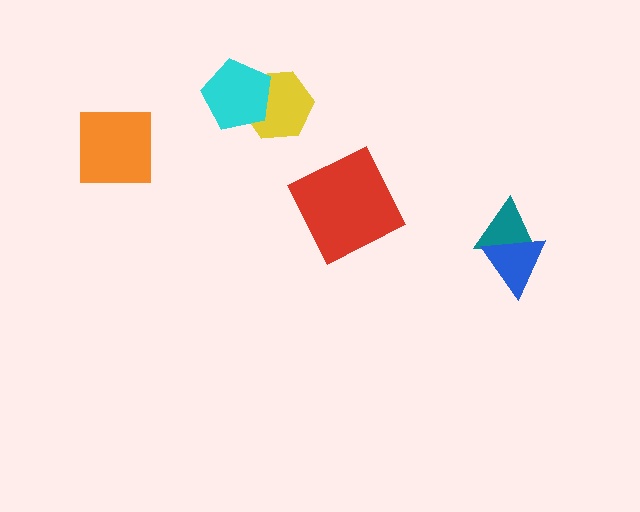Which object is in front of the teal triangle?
The blue triangle is in front of the teal triangle.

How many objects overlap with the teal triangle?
1 object overlaps with the teal triangle.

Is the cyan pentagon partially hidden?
No, no other shape covers it.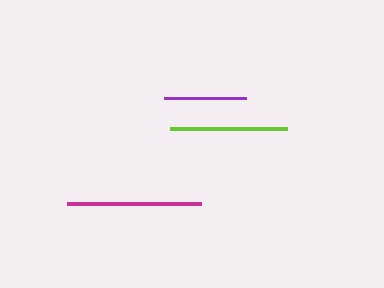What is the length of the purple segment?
The purple segment is approximately 82 pixels long.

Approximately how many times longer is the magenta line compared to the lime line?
The magenta line is approximately 1.1 times the length of the lime line.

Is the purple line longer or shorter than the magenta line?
The magenta line is longer than the purple line.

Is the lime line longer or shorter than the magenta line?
The magenta line is longer than the lime line.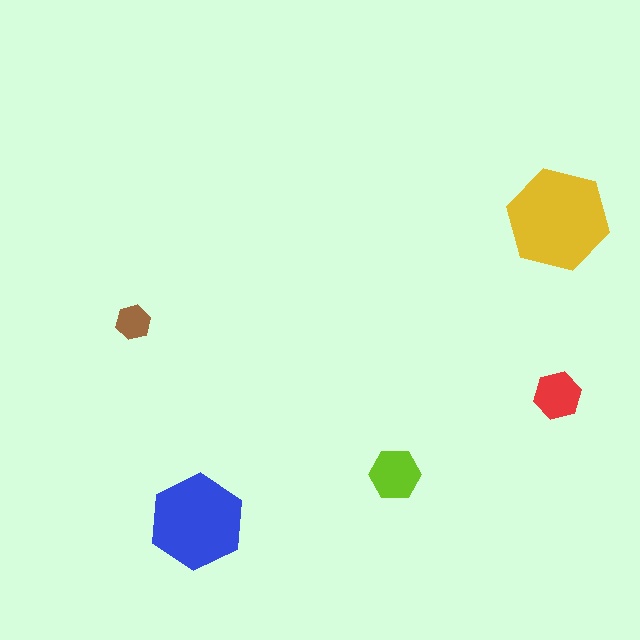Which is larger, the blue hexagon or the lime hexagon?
The blue one.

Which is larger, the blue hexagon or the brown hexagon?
The blue one.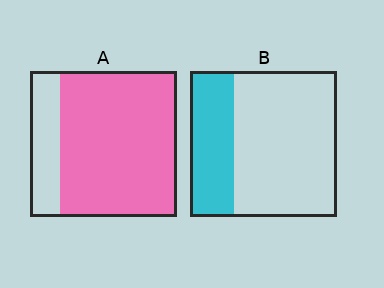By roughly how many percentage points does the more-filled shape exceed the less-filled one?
By roughly 50 percentage points (A over B).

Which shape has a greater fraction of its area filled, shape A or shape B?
Shape A.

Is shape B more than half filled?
No.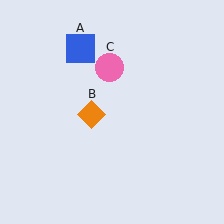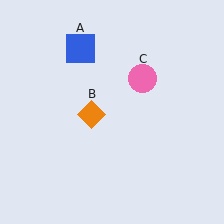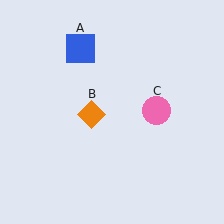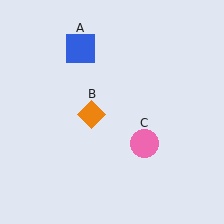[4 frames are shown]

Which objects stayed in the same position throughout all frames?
Blue square (object A) and orange diamond (object B) remained stationary.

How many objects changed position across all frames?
1 object changed position: pink circle (object C).